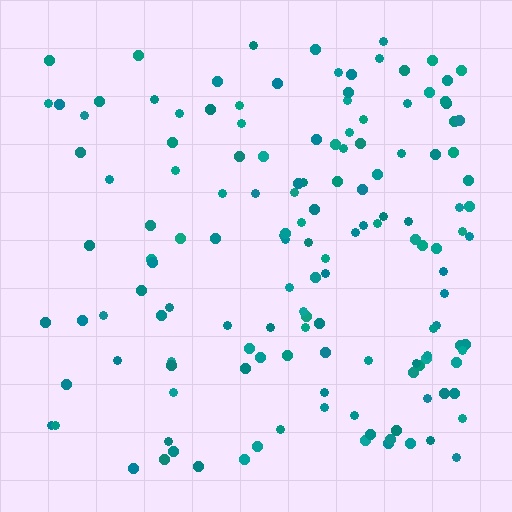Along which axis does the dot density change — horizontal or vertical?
Horizontal.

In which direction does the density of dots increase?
From left to right, with the right side densest.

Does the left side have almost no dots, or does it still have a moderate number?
Still a moderate number, just noticeably fewer than the right.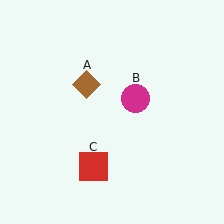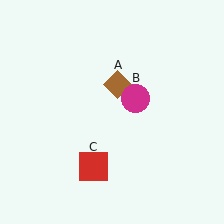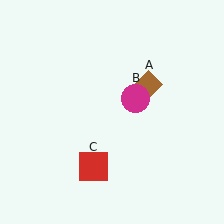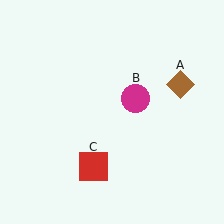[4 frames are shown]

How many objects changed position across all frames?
1 object changed position: brown diamond (object A).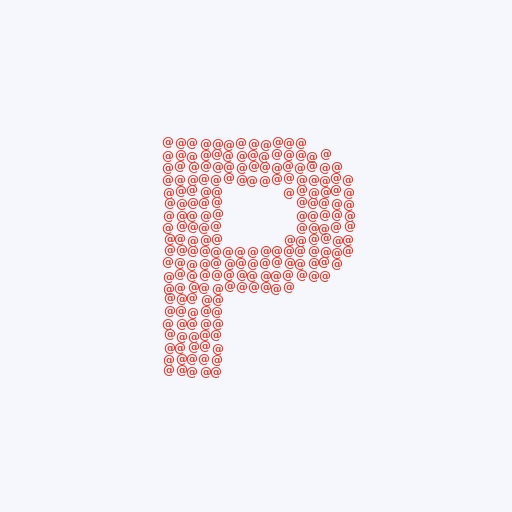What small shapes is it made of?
It is made of small at signs.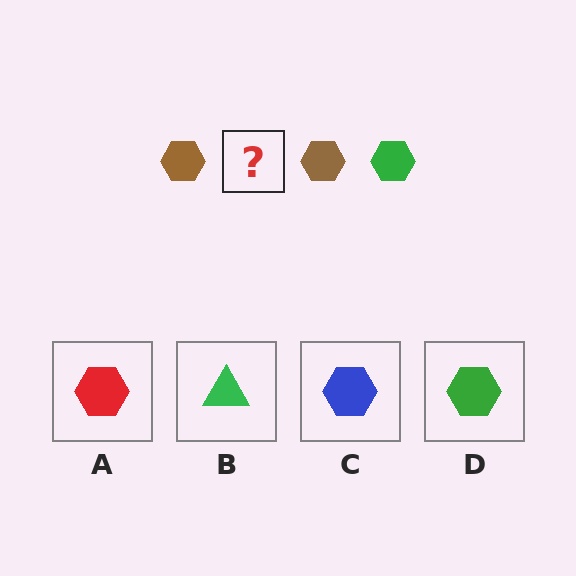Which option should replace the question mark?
Option D.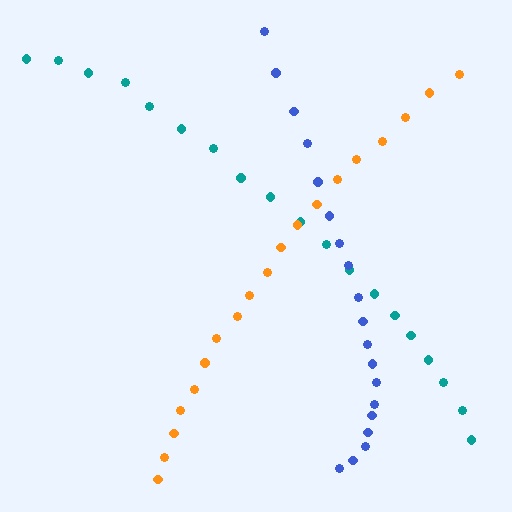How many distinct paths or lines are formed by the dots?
There are 3 distinct paths.